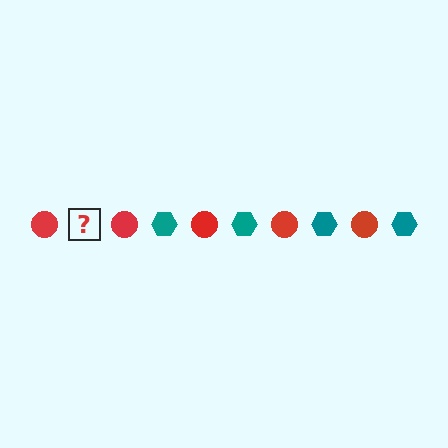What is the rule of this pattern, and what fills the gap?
The rule is that the pattern alternates between red circle and teal hexagon. The gap should be filled with a teal hexagon.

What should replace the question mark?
The question mark should be replaced with a teal hexagon.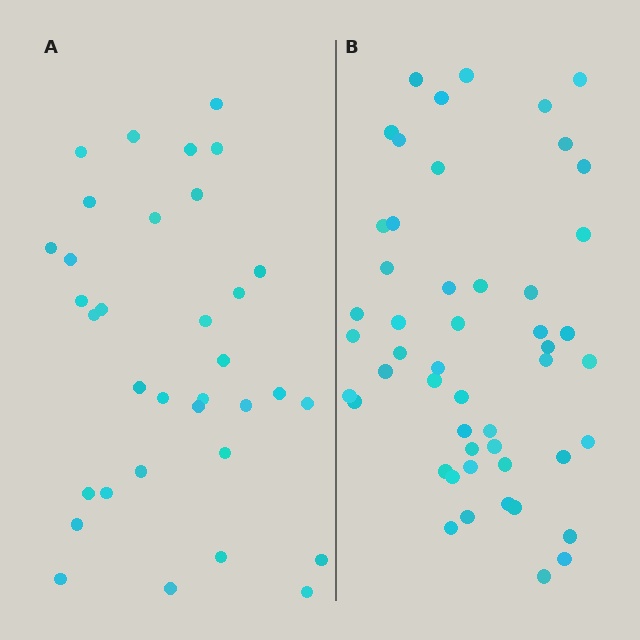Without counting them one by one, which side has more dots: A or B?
Region B (the right region) has more dots.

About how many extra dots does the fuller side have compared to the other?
Region B has approximately 15 more dots than region A.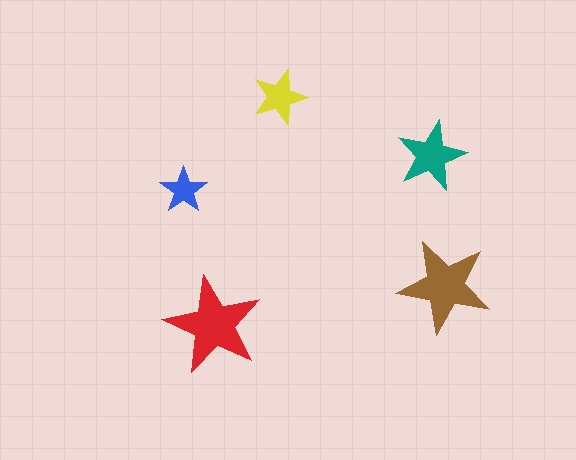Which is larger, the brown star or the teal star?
The brown one.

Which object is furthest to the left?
The blue star is leftmost.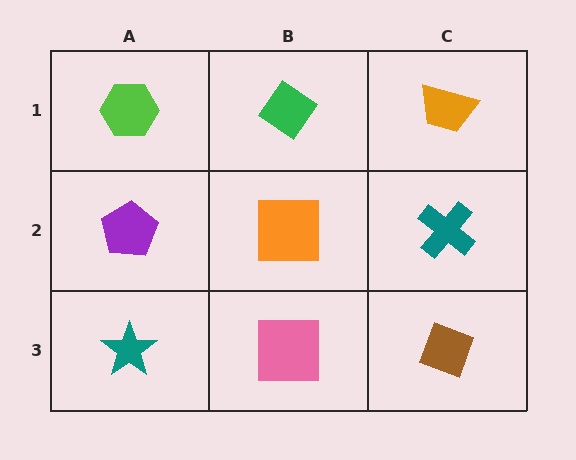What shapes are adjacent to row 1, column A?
A purple pentagon (row 2, column A), a green diamond (row 1, column B).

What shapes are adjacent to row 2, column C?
An orange trapezoid (row 1, column C), a brown diamond (row 3, column C), an orange square (row 2, column B).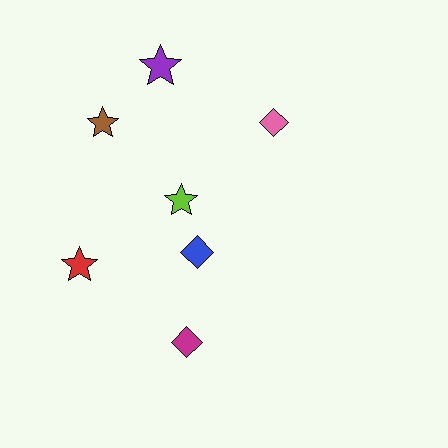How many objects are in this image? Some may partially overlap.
There are 7 objects.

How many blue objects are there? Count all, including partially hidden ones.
There is 1 blue object.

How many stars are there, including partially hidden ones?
There are 4 stars.